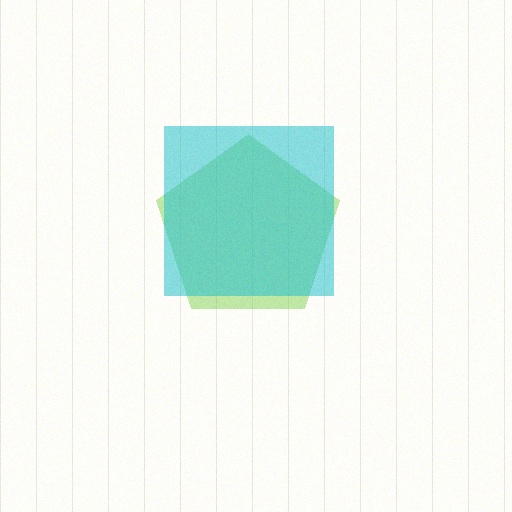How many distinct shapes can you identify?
There are 2 distinct shapes: a lime pentagon, a cyan square.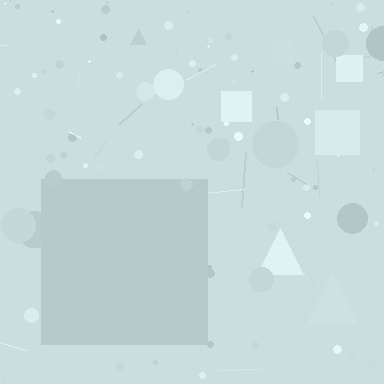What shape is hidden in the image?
A square is hidden in the image.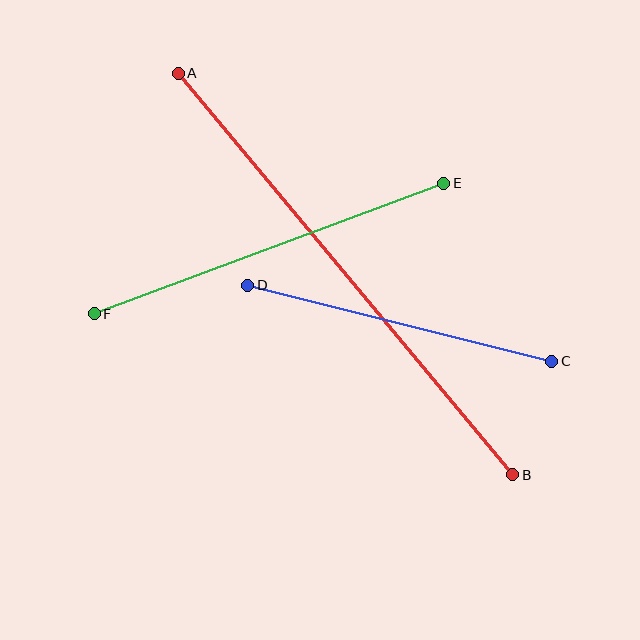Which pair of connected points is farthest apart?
Points A and B are farthest apart.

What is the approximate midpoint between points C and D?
The midpoint is at approximately (400, 323) pixels.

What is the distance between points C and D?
The distance is approximately 313 pixels.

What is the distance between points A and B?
The distance is approximately 522 pixels.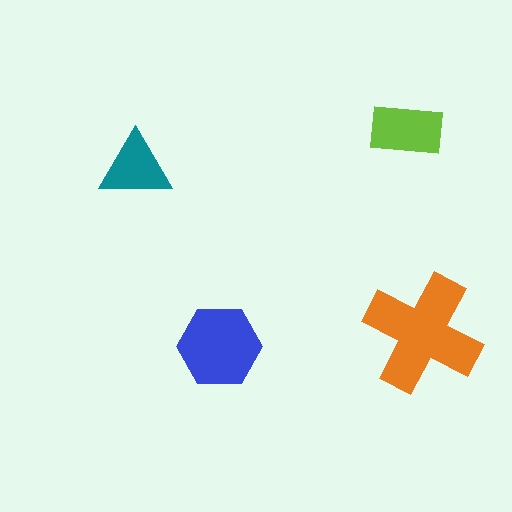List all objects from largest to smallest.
The orange cross, the blue hexagon, the lime rectangle, the teal triangle.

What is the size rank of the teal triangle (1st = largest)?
4th.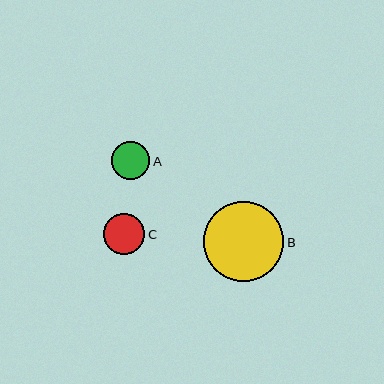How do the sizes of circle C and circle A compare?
Circle C and circle A are approximately the same size.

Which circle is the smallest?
Circle A is the smallest with a size of approximately 38 pixels.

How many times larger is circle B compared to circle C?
Circle B is approximately 2.0 times the size of circle C.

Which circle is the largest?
Circle B is the largest with a size of approximately 80 pixels.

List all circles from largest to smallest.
From largest to smallest: B, C, A.